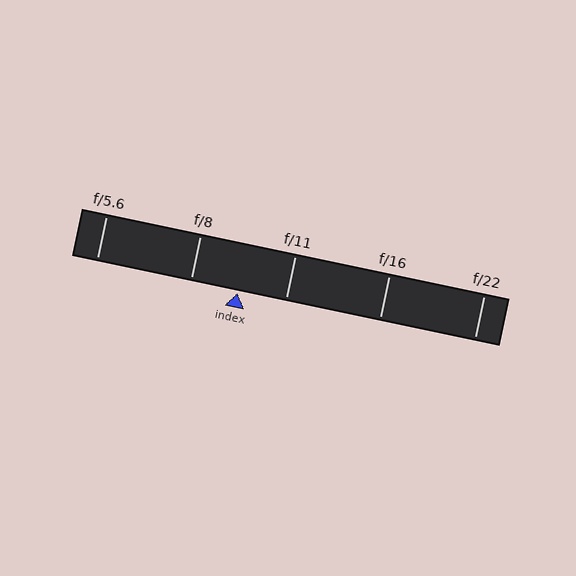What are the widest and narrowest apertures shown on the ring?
The widest aperture shown is f/5.6 and the narrowest is f/22.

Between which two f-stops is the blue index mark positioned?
The index mark is between f/8 and f/11.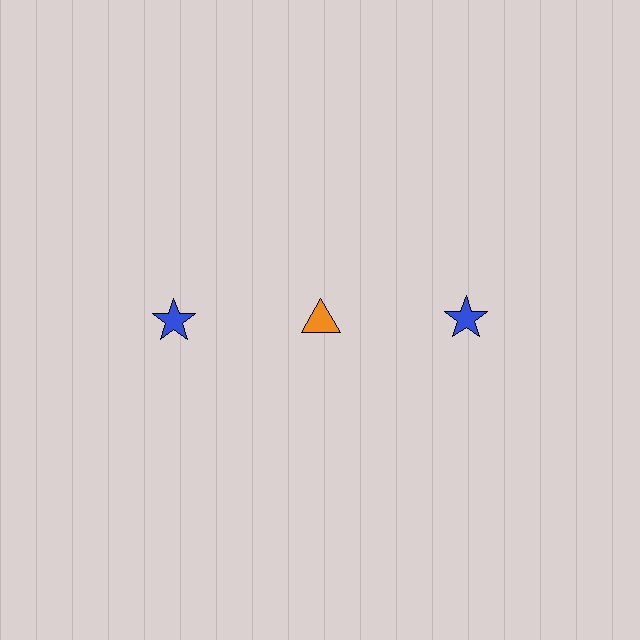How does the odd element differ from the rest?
It differs in both color (orange instead of blue) and shape (triangle instead of star).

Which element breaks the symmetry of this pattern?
The orange triangle in the top row, second from left column breaks the symmetry. All other shapes are blue stars.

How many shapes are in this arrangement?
There are 3 shapes arranged in a grid pattern.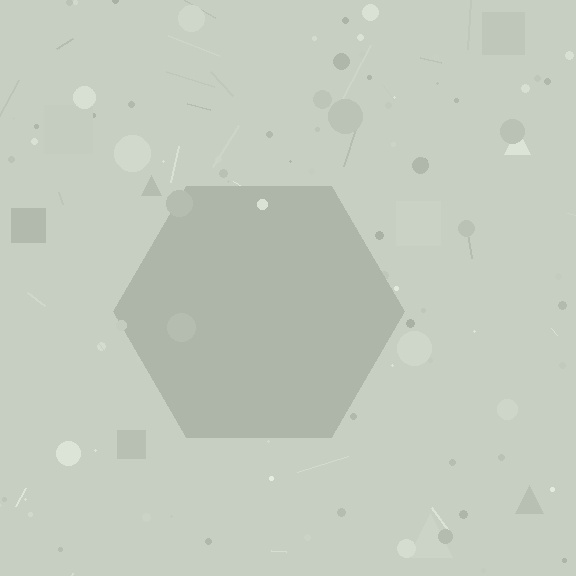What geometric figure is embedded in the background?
A hexagon is embedded in the background.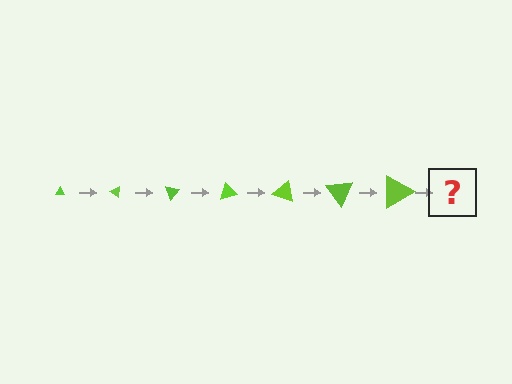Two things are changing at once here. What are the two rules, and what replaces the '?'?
The two rules are that the triangle grows larger each step and it rotates 35 degrees each step. The '?' should be a triangle, larger than the previous one and rotated 245 degrees from the start.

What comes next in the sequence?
The next element should be a triangle, larger than the previous one and rotated 245 degrees from the start.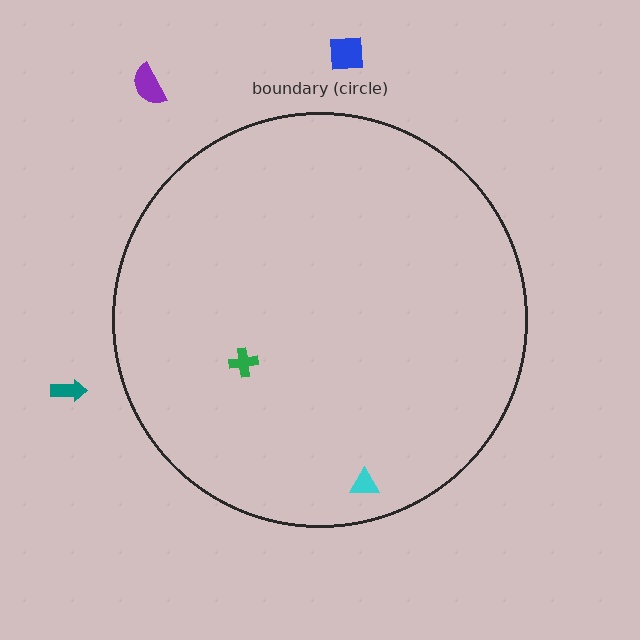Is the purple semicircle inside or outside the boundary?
Outside.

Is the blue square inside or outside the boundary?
Outside.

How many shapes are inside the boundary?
2 inside, 3 outside.